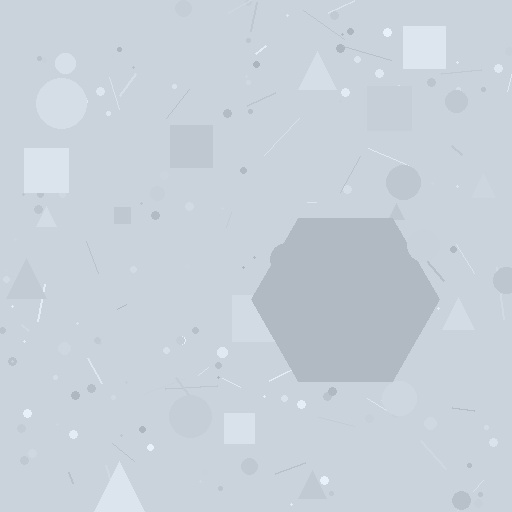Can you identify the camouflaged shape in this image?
The camouflaged shape is a hexagon.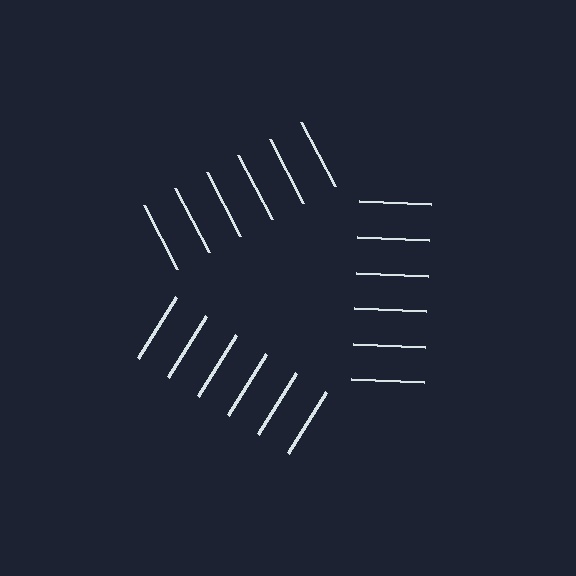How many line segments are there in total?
18 — 6 along each of the 3 edges.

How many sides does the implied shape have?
3 sides — the line-ends trace a triangle.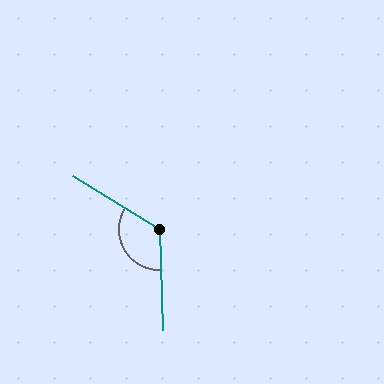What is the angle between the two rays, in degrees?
Approximately 123 degrees.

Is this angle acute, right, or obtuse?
It is obtuse.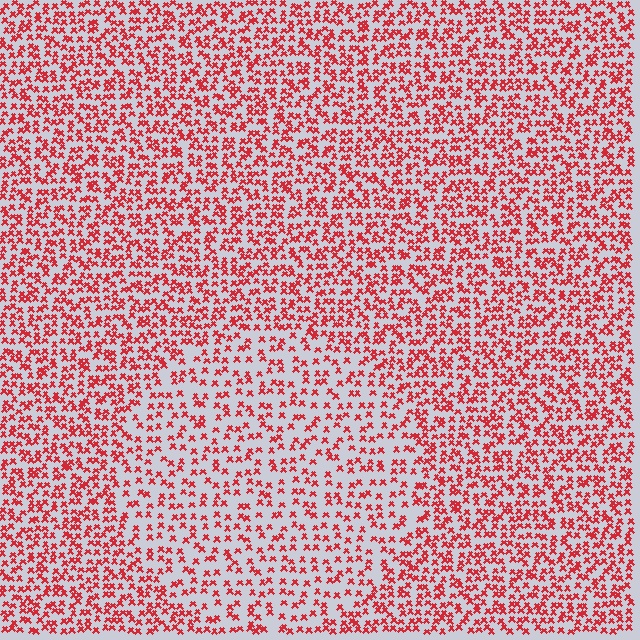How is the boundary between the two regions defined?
The boundary is defined by a change in element density (approximately 1.7x ratio). All elements are the same color, size, and shape.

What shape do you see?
I see a circle.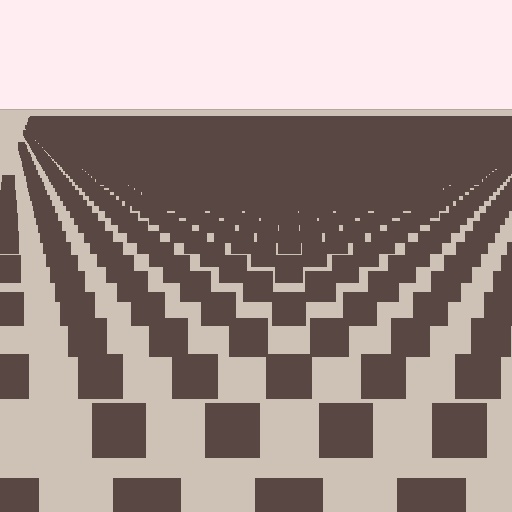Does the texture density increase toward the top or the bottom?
Density increases toward the top.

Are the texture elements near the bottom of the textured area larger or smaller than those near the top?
Larger. Near the bottom, elements are closer to the viewer and appear at a bigger on-screen size.